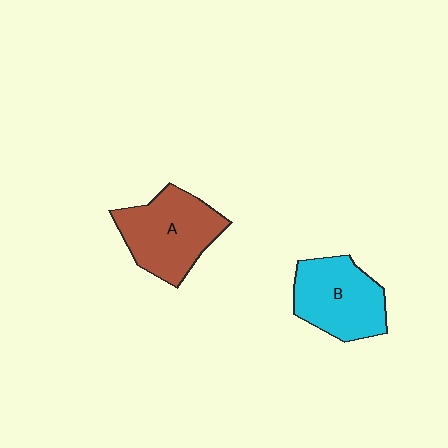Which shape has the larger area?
Shape A (brown).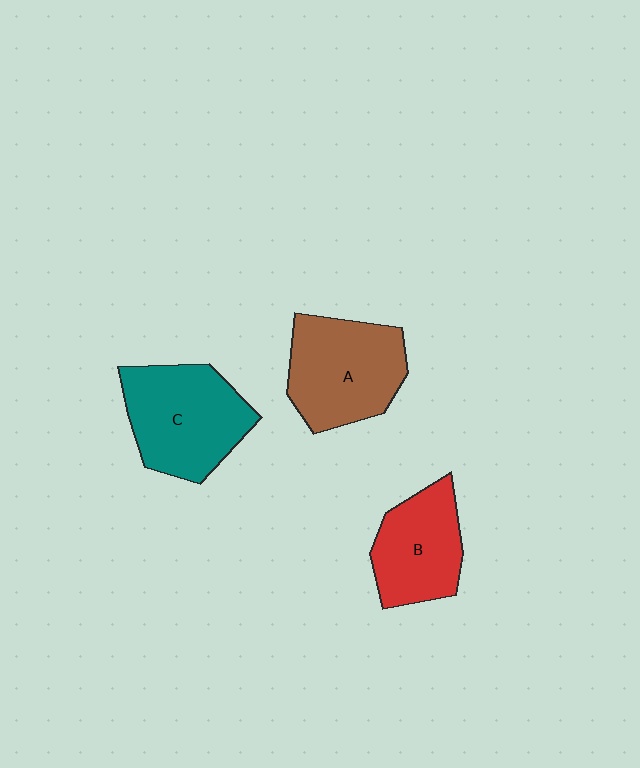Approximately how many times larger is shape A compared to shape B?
Approximately 1.3 times.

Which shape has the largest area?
Shape C (teal).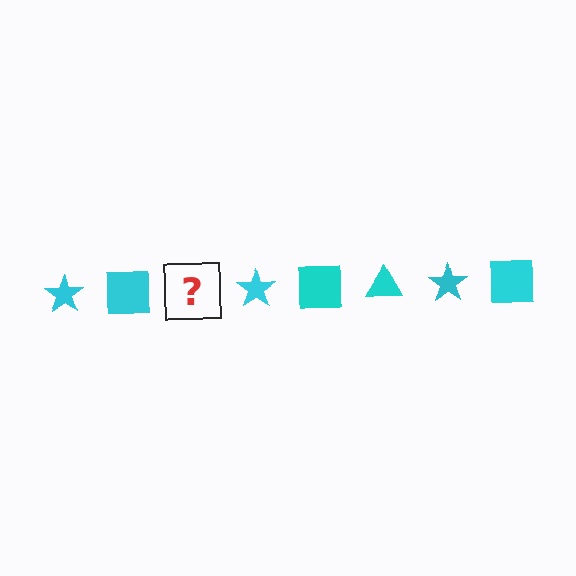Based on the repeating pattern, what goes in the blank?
The blank should be a cyan triangle.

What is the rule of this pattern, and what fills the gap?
The rule is that the pattern cycles through star, square, triangle shapes in cyan. The gap should be filled with a cyan triangle.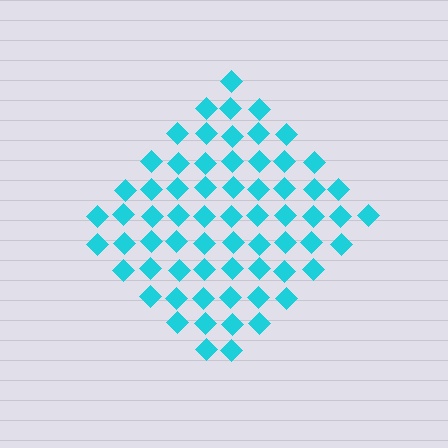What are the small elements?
The small elements are diamonds.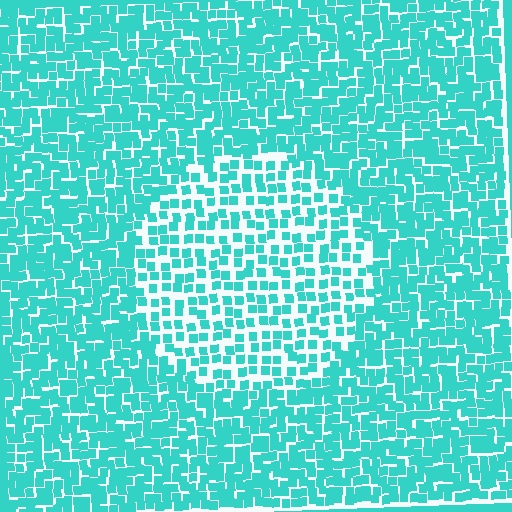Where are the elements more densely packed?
The elements are more densely packed outside the circle boundary.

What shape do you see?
I see a circle.